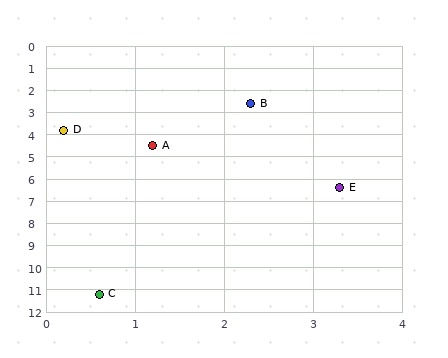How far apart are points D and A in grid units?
Points D and A are about 1.2 grid units apart.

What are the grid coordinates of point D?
Point D is at approximately (0.2, 3.8).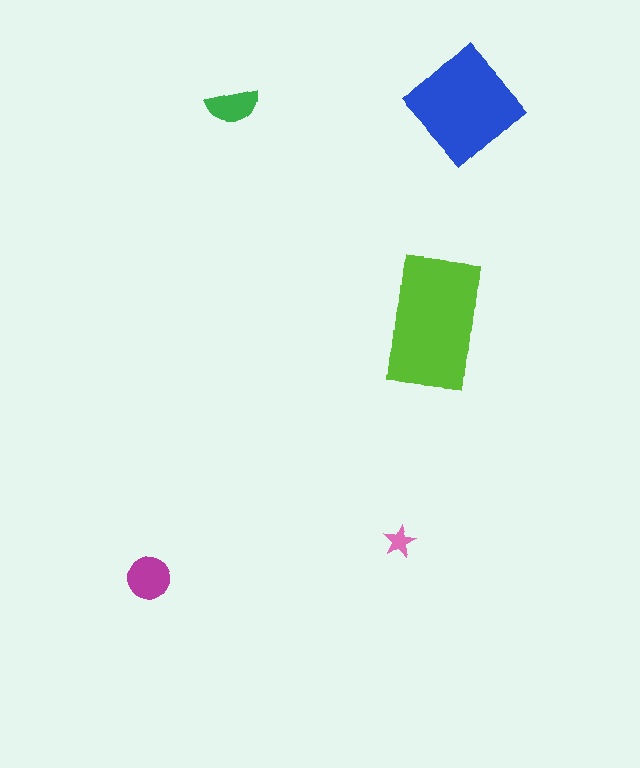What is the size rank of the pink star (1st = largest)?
5th.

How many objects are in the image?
There are 5 objects in the image.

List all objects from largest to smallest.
The lime rectangle, the blue diamond, the magenta circle, the green semicircle, the pink star.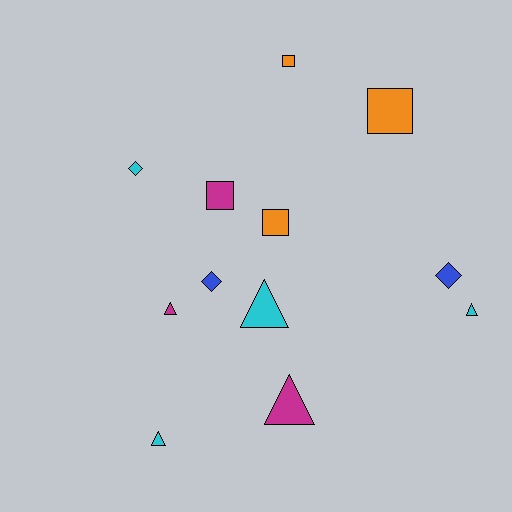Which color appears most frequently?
Cyan, with 4 objects.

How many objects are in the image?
There are 12 objects.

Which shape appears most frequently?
Triangle, with 5 objects.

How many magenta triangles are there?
There are 2 magenta triangles.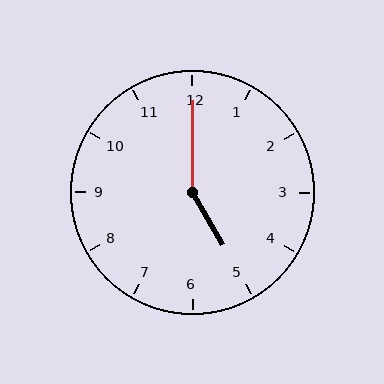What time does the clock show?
5:00.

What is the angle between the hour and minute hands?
Approximately 150 degrees.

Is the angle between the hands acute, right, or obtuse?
It is obtuse.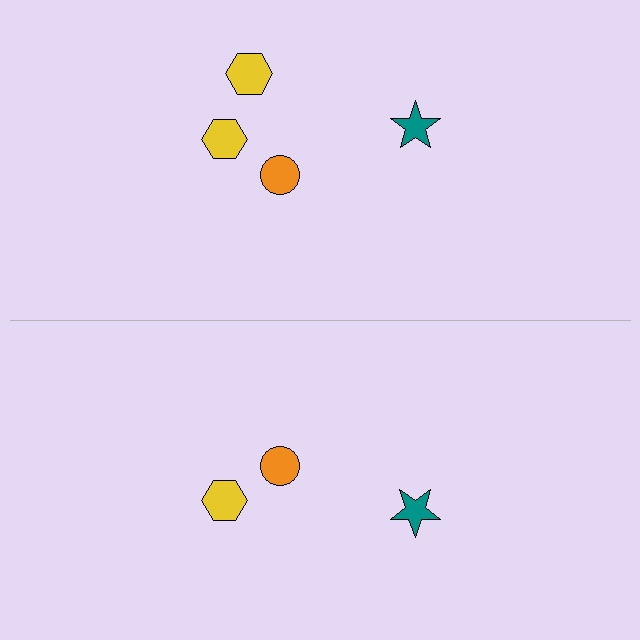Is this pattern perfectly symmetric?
No, the pattern is not perfectly symmetric. A yellow hexagon is missing from the bottom side.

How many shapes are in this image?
There are 7 shapes in this image.